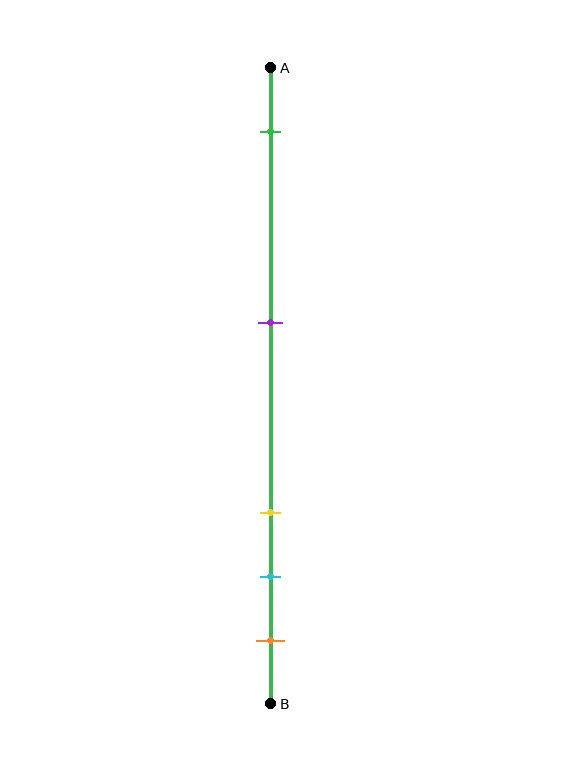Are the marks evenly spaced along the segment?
No, the marks are not evenly spaced.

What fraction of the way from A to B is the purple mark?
The purple mark is approximately 40% (0.4) of the way from A to B.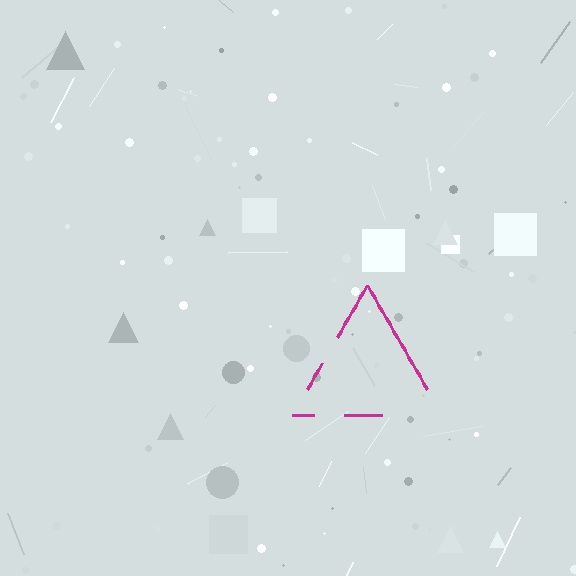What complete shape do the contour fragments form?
The contour fragments form a triangle.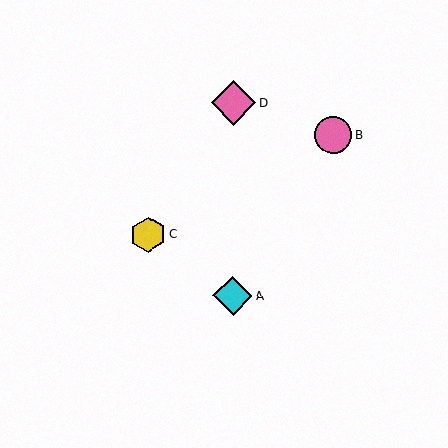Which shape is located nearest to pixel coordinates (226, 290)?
The cyan diamond (labeled A) at (233, 296) is nearest to that location.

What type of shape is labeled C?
Shape C is a yellow hexagon.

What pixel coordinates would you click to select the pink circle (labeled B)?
Click at (334, 135) to select the pink circle B.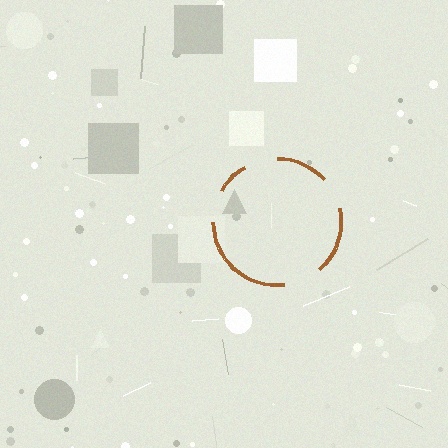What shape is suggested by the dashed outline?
The dashed outline suggests a circle.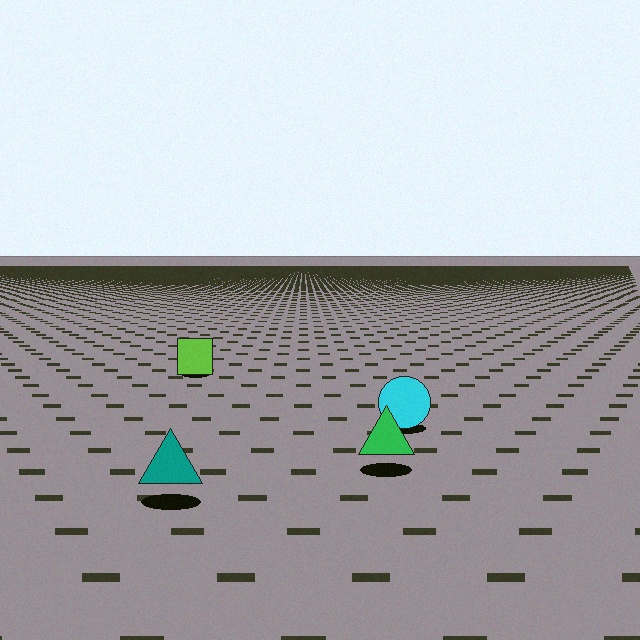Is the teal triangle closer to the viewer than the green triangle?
Yes. The teal triangle is closer — you can tell from the texture gradient: the ground texture is coarser near it.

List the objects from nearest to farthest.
From nearest to farthest: the teal triangle, the green triangle, the cyan circle, the lime square.